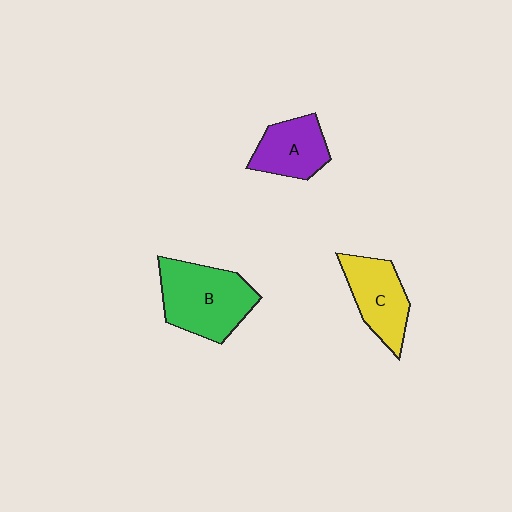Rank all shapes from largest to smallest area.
From largest to smallest: B (green), C (yellow), A (purple).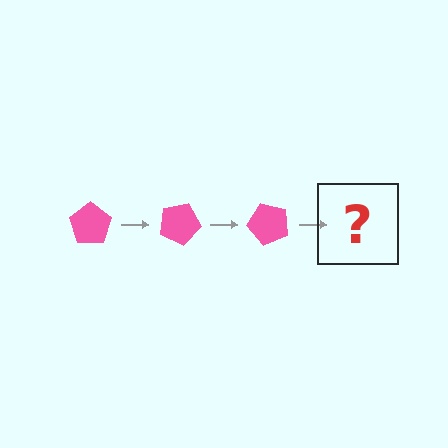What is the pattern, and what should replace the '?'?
The pattern is that the pentagon rotates 25 degrees each step. The '?' should be a pink pentagon rotated 75 degrees.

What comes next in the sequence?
The next element should be a pink pentagon rotated 75 degrees.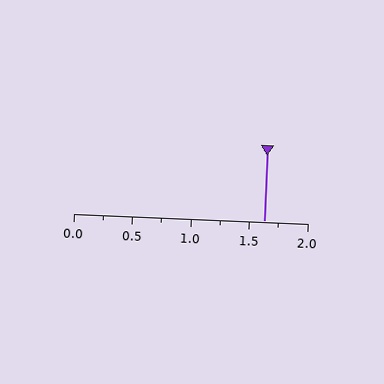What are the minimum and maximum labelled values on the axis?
The axis runs from 0.0 to 2.0.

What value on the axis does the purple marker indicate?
The marker indicates approximately 1.62.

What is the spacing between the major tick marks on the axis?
The major ticks are spaced 0.5 apart.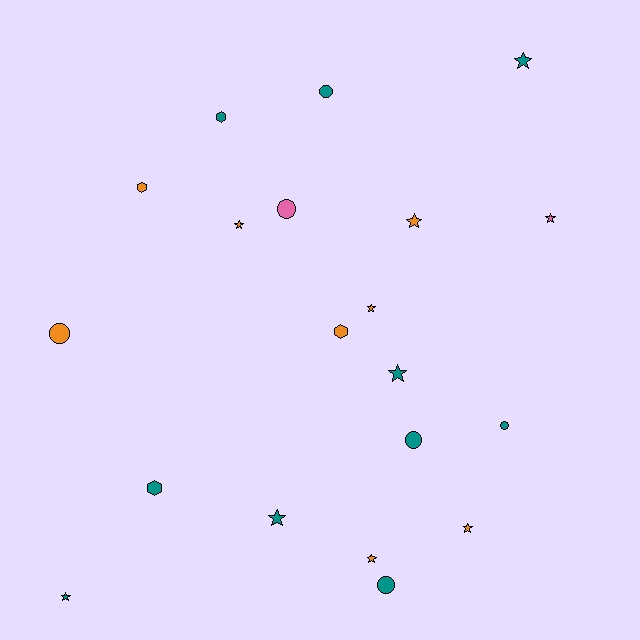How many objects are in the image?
There are 20 objects.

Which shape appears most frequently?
Star, with 10 objects.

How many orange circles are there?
There is 1 orange circle.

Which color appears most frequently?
Teal, with 10 objects.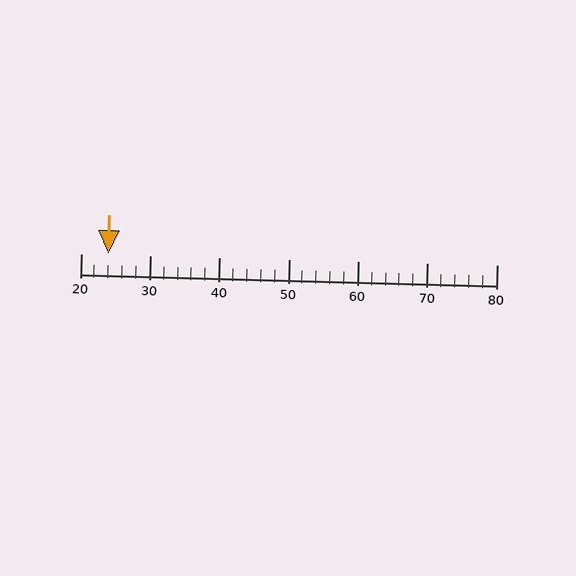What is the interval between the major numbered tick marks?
The major tick marks are spaced 10 units apart.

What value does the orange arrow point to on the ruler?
The orange arrow points to approximately 24.